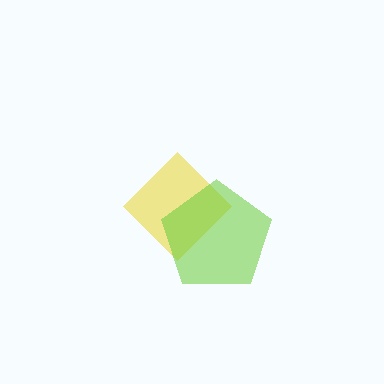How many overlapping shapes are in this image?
There are 2 overlapping shapes in the image.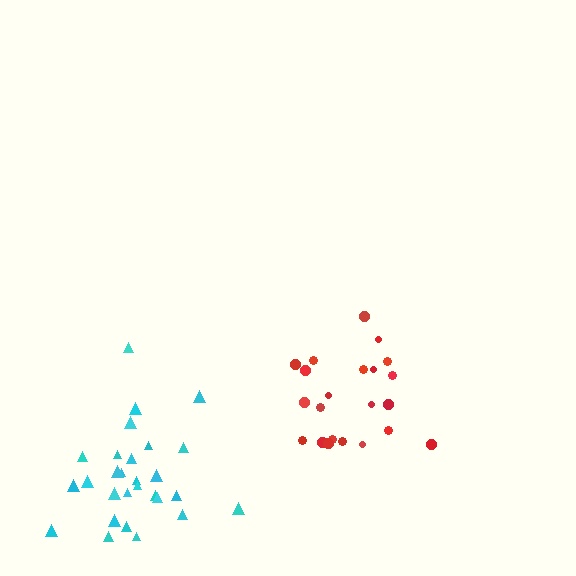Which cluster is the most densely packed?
Cyan.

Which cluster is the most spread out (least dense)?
Red.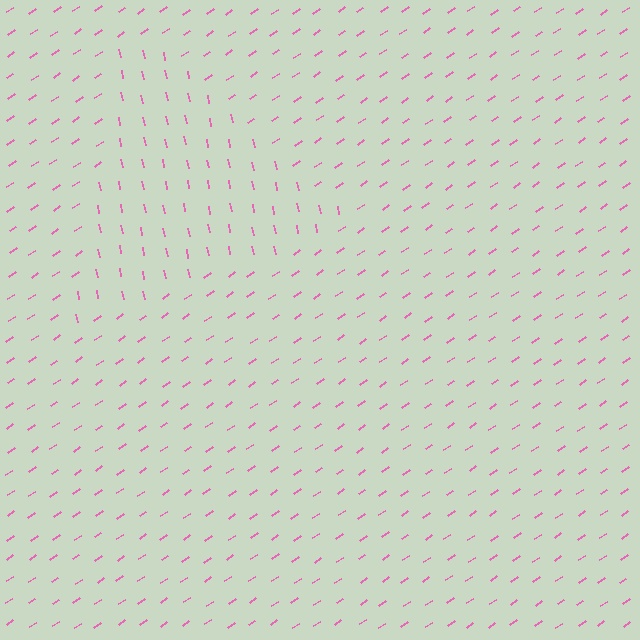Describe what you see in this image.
The image is filled with small pink line segments. A triangle region in the image has lines oriented differently from the surrounding lines, creating a visible texture boundary.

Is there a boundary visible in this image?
Yes, there is a texture boundary formed by a change in line orientation.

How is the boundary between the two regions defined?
The boundary is defined purely by a change in line orientation (approximately 66 degrees difference). All lines are the same color and thickness.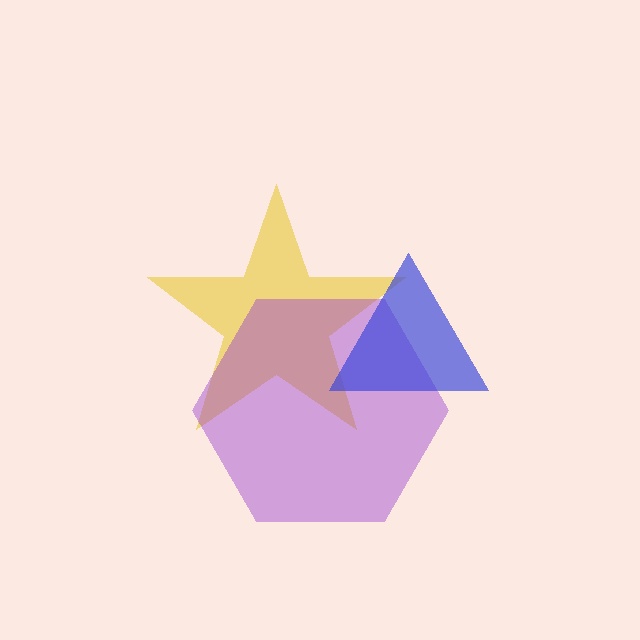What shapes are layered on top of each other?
The layered shapes are: a yellow star, a purple hexagon, a blue triangle.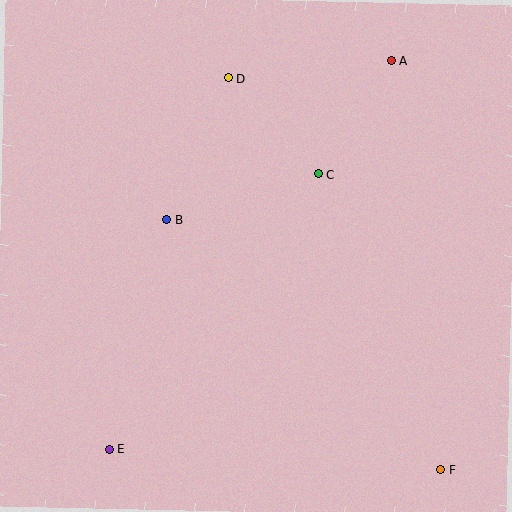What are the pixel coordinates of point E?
Point E is at (109, 449).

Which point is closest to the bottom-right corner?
Point F is closest to the bottom-right corner.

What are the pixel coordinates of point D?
Point D is at (228, 78).